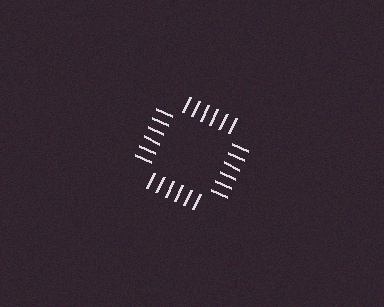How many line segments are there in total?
24 — 6 along each of the 4 edges.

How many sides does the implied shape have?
4 sides — the line-ends trace a square.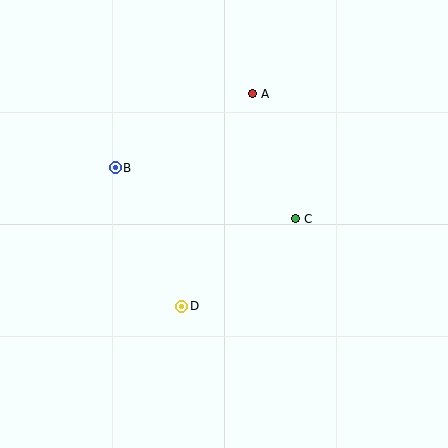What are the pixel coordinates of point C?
Point C is at (296, 219).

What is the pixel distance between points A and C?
The distance between A and C is 132 pixels.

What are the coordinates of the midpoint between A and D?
The midpoint between A and D is at (217, 200).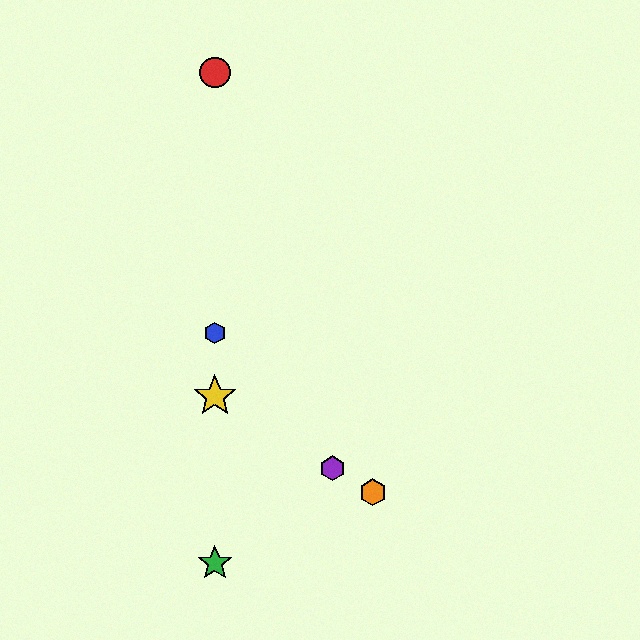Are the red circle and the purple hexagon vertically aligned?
No, the red circle is at x≈215 and the purple hexagon is at x≈332.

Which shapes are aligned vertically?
The red circle, the blue hexagon, the green star, the yellow star are aligned vertically.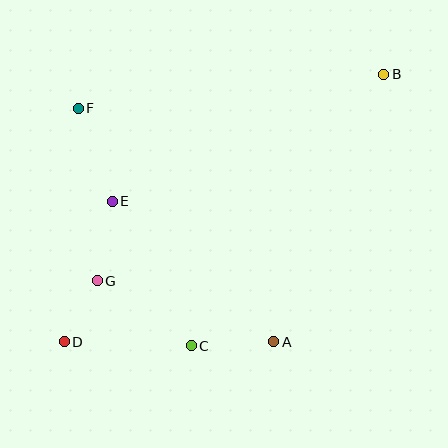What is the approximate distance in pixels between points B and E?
The distance between B and E is approximately 300 pixels.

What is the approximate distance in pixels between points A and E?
The distance between A and E is approximately 214 pixels.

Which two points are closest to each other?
Points D and G are closest to each other.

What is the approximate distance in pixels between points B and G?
The distance between B and G is approximately 354 pixels.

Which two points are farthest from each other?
Points B and D are farthest from each other.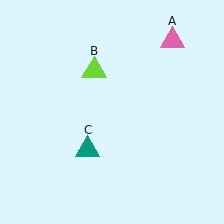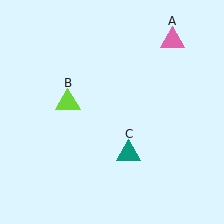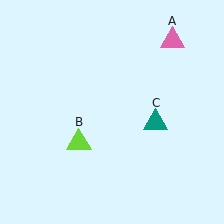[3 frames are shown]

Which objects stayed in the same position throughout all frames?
Pink triangle (object A) remained stationary.